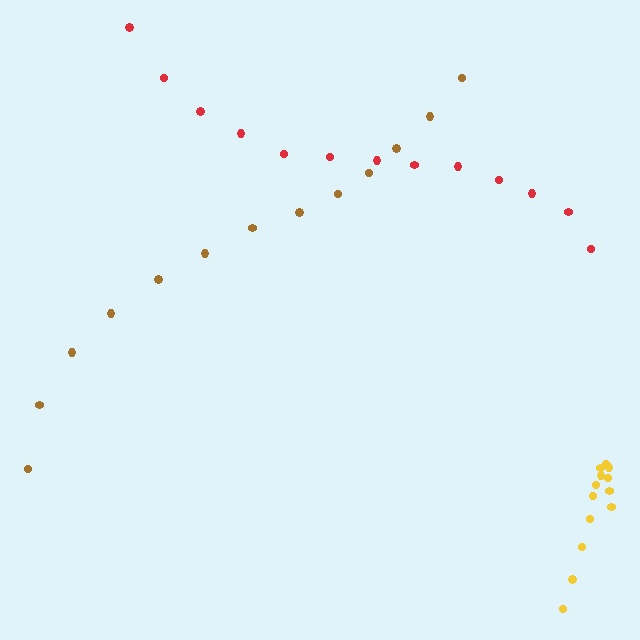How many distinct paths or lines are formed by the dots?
There are 3 distinct paths.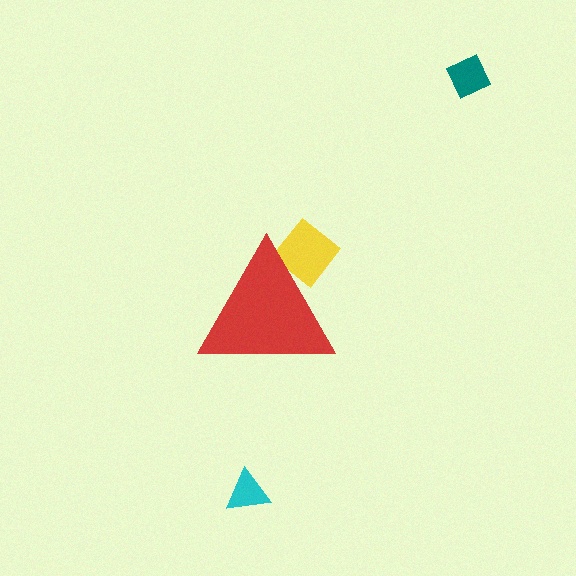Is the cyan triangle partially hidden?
No, the cyan triangle is fully visible.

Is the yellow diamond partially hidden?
Yes, the yellow diamond is partially hidden behind the red triangle.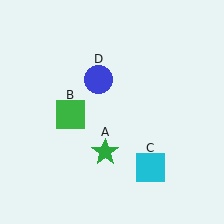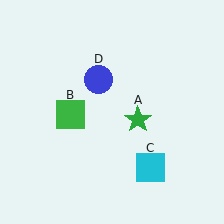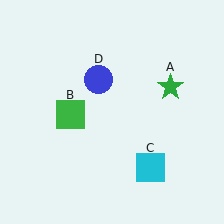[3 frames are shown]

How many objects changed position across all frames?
1 object changed position: green star (object A).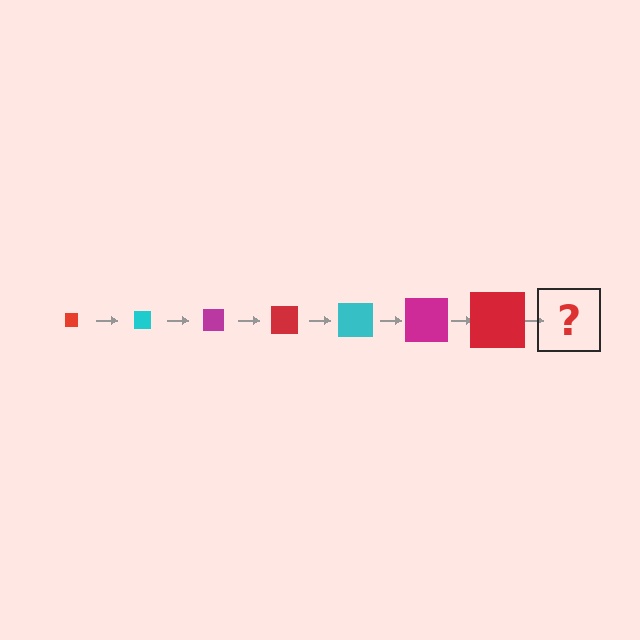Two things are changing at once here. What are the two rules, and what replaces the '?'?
The two rules are that the square grows larger each step and the color cycles through red, cyan, and magenta. The '?' should be a cyan square, larger than the previous one.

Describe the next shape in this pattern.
It should be a cyan square, larger than the previous one.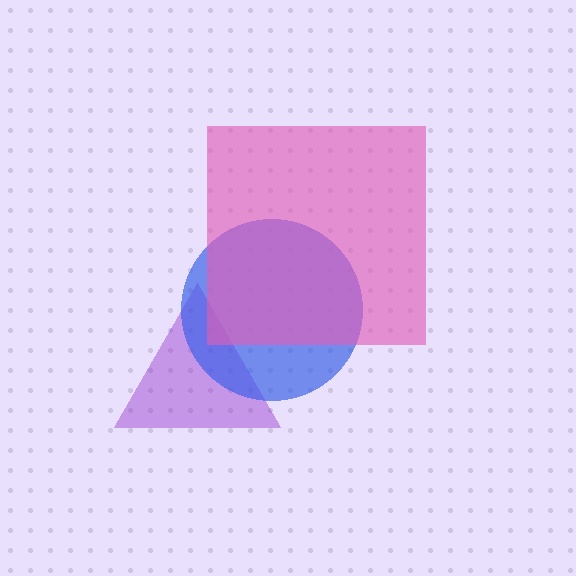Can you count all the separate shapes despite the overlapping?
Yes, there are 3 separate shapes.